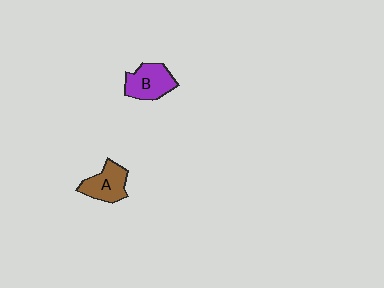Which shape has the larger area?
Shape B (purple).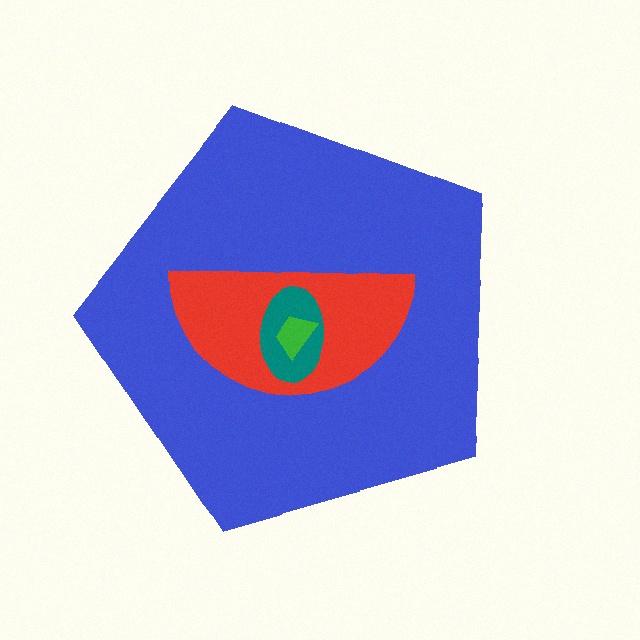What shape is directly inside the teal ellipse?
The green trapezoid.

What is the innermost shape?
The green trapezoid.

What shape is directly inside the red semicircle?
The teal ellipse.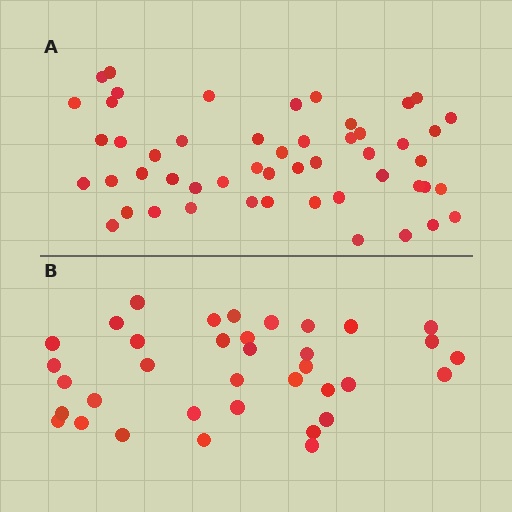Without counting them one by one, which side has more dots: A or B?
Region A (the top region) has more dots.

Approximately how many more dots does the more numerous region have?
Region A has approximately 15 more dots than region B.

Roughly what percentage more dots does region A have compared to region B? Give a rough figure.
About 40% more.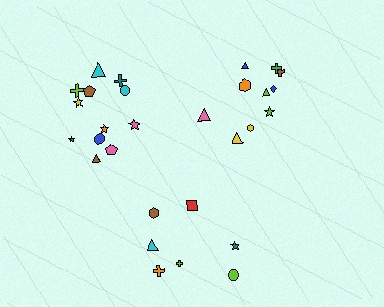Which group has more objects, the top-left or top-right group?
The top-left group.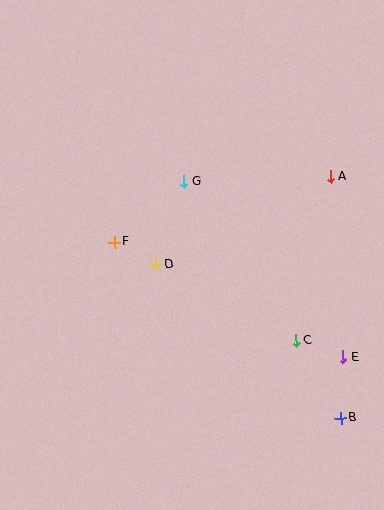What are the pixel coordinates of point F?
Point F is at (114, 242).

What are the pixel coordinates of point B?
Point B is at (341, 418).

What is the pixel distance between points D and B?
The distance between D and B is 240 pixels.